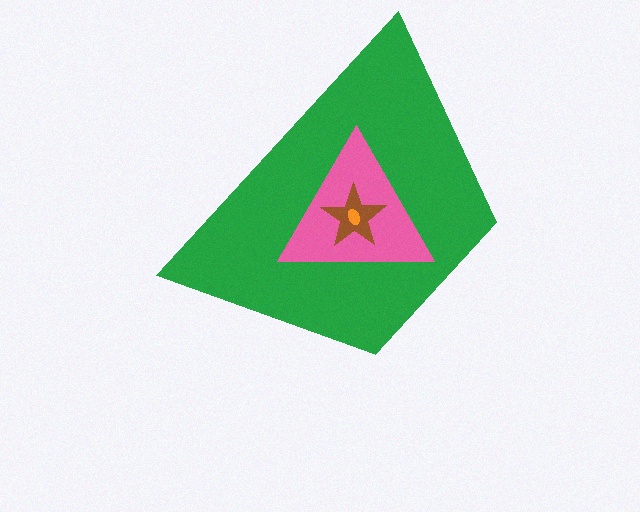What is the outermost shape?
The green trapezoid.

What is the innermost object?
The orange ellipse.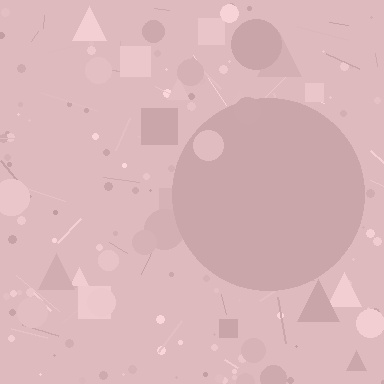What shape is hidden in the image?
A circle is hidden in the image.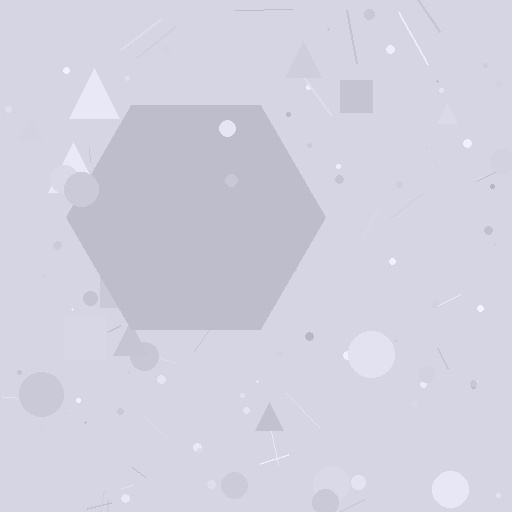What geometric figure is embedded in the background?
A hexagon is embedded in the background.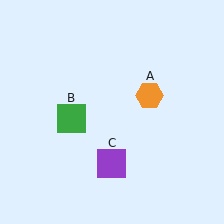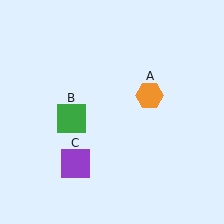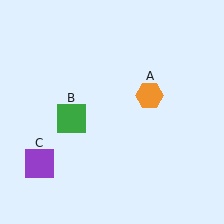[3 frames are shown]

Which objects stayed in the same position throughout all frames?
Orange hexagon (object A) and green square (object B) remained stationary.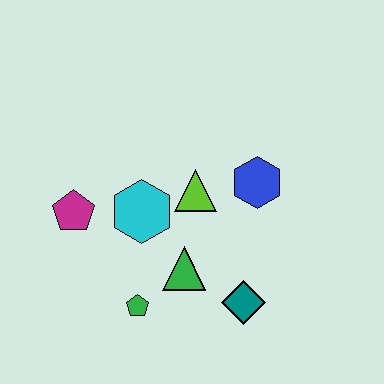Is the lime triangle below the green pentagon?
No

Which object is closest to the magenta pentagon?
The cyan hexagon is closest to the magenta pentagon.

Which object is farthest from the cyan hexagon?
The teal diamond is farthest from the cyan hexagon.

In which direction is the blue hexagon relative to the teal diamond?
The blue hexagon is above the teal diamond.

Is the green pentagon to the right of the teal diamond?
No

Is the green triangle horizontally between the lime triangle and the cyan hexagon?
Yes